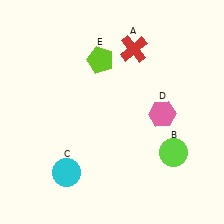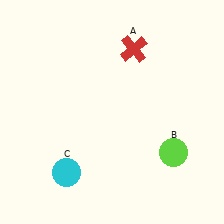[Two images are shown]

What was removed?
The pink hexagon (D), the lime pentagon (E) were removed in Image 2.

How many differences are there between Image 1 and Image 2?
There are 2 differences between the two images.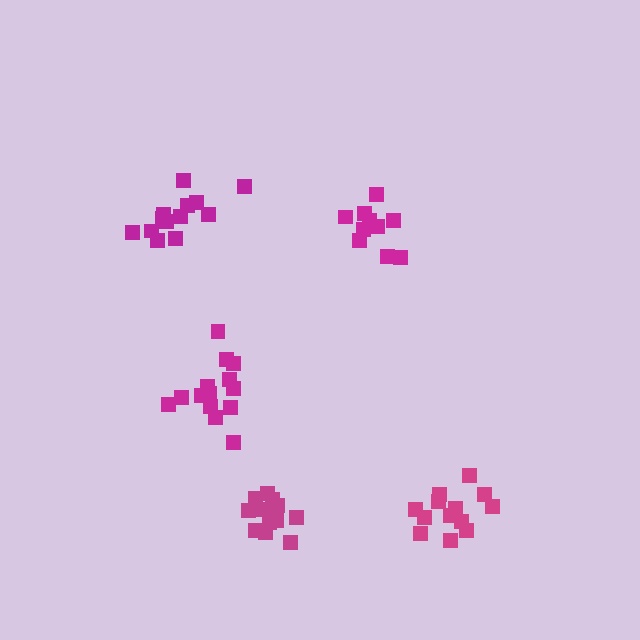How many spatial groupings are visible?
There are 5 spatial groupings.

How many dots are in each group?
Group 1: 10 dots, Group 2: 12 dots, Group 3: 14 dots, Group 4: 13 dots, Group 5: 14 dots (63 total).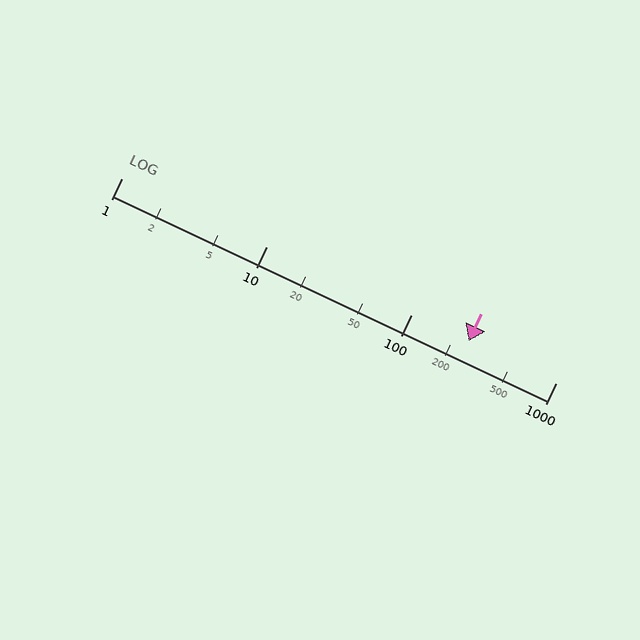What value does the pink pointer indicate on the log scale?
The pointer indicates approximately 250.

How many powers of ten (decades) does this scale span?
The scale spans 3 decades, from 1 to 1000.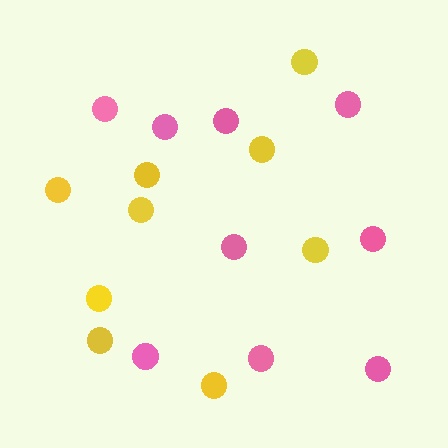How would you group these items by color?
There are 2 groups: one group of yellow circles (9) and one group of pink circles (9).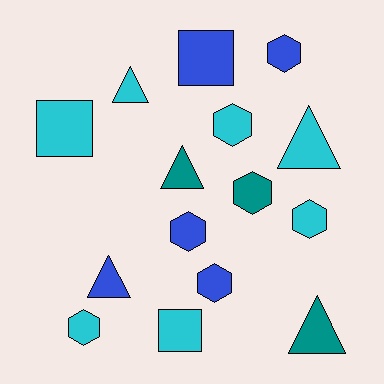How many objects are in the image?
There are 15 objects.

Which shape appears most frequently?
Hexagon, with 7 objects.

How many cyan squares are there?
There are 2 cyan squares.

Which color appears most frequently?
Cyan, with 7 objects.